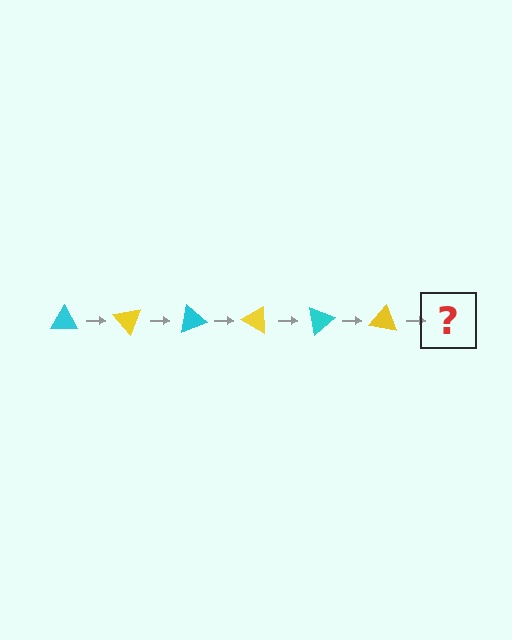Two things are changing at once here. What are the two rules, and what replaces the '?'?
The two rules are that it rotates 50 degrees each step and the color cycles through cyan and yellow. The '?' should be a cyan triangle, rotated 300 degrees from the start.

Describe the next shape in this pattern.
It should be a cyan triangle, rotated 300 degrees from the start.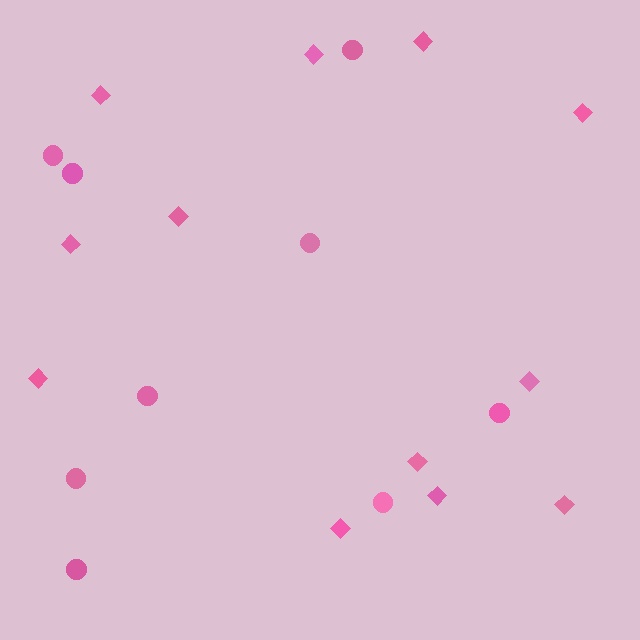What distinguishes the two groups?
There are 2 groups: one group of circles (9) and one group of diamonds (12).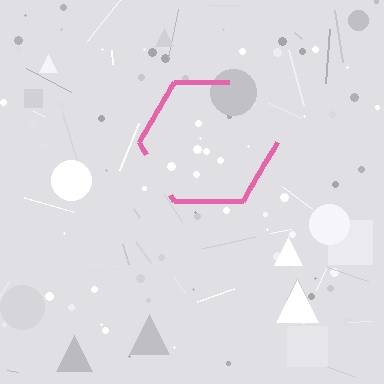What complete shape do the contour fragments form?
The contour fragments form a hexagon.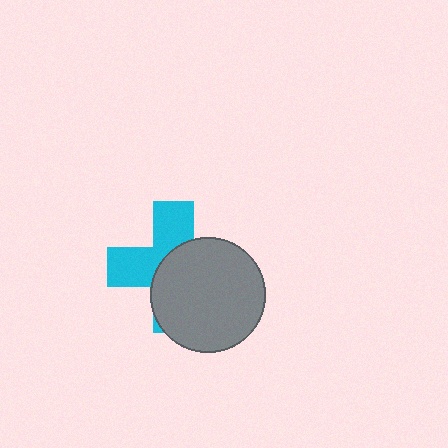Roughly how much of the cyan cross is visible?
A small part of it is visible (roughly 43%).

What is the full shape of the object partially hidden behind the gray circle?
The partially hidden object is a cyan cross.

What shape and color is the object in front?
The object in front is a gray circle.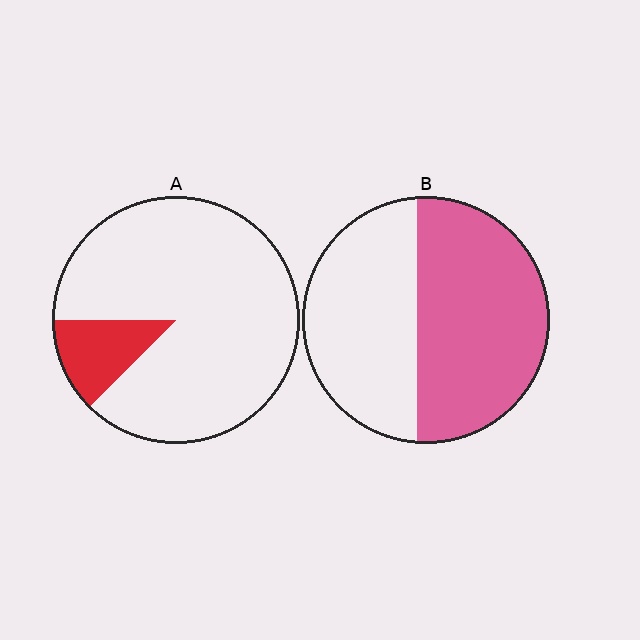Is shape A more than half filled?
No.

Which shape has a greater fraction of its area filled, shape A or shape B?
Shape B.